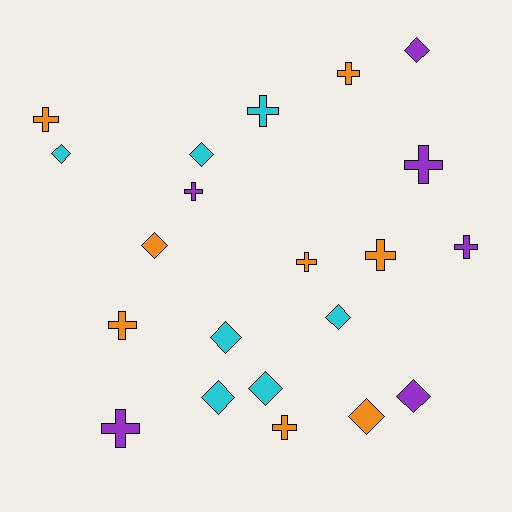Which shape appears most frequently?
Cross, with 11 objects.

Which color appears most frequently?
Orange, with 8 objects.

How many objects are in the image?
There are 21 objects.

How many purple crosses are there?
There are 4 purple crosses.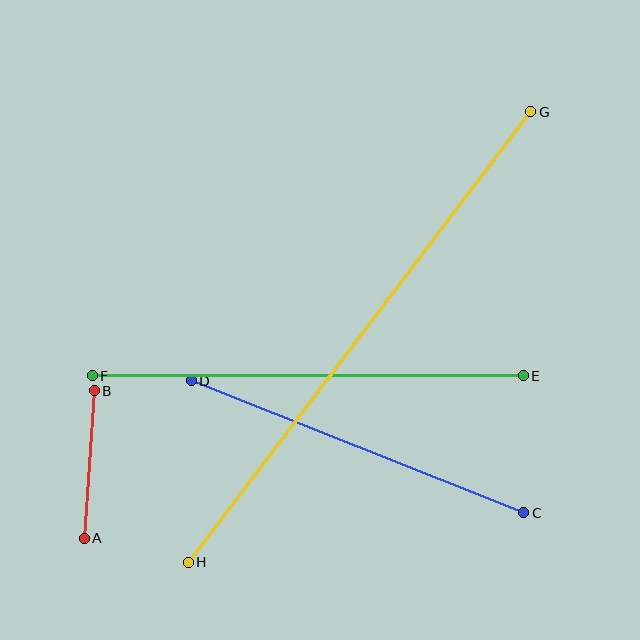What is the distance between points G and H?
The distance is approximately 566 pixels.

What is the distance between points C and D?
The distance is approximately 358 pixels.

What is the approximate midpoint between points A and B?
The midpoint is at approximately (89, 464) pixels.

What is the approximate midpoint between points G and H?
The midpoint is at approximately (359, 337) pixels.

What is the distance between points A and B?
The distance is approximately 148 pixels.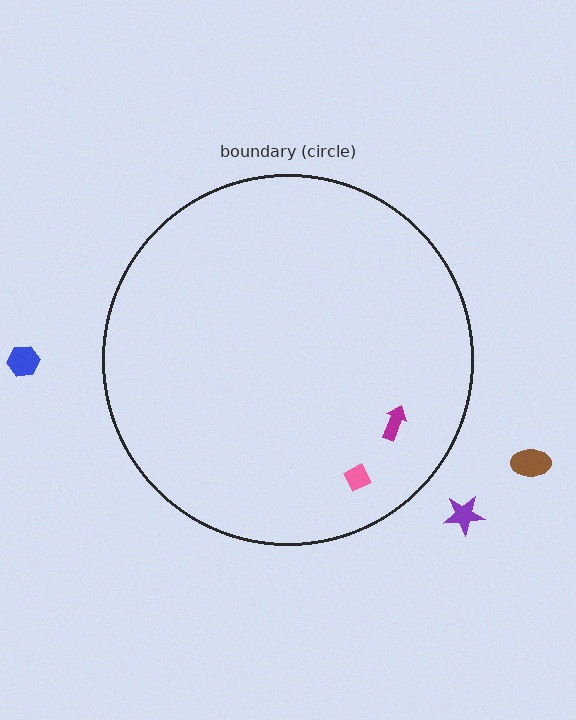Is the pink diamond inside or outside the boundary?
Inside.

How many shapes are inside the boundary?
2 inside, 3 outside.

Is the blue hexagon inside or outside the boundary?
Outside.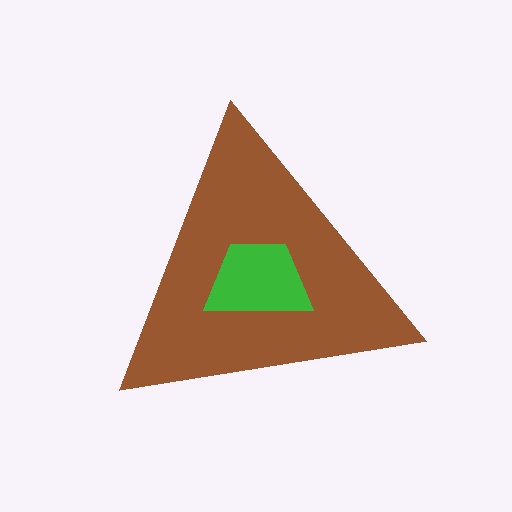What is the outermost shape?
The brown triangle.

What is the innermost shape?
The green trapezoid.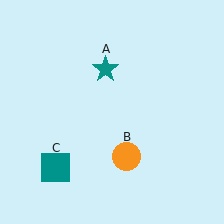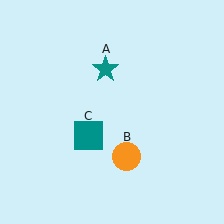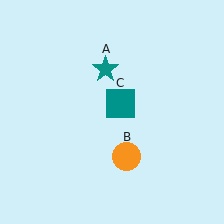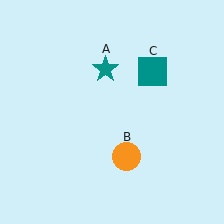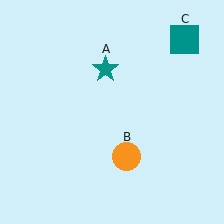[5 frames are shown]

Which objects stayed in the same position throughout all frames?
Teal star (object A) and orange circle (object B) remained stationary.